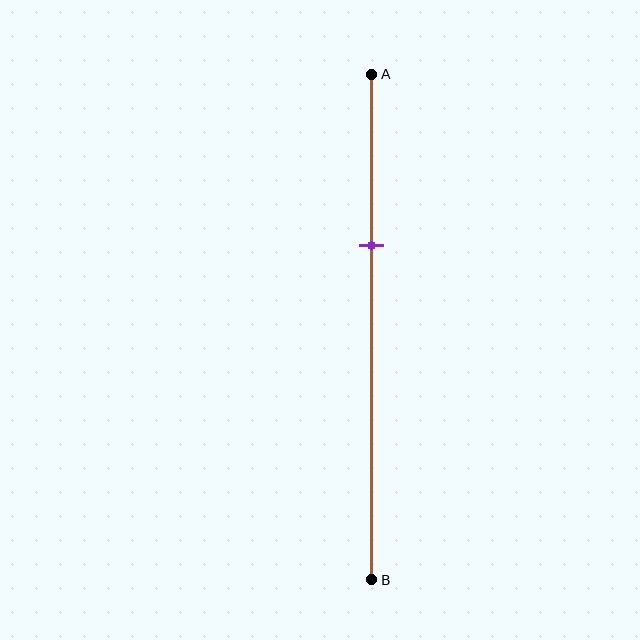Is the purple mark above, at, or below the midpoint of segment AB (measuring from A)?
The purple mark is above the midpoint of segment AB.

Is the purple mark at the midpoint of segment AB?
No, the mark is at about 35% from A, not at the 50% midpoint.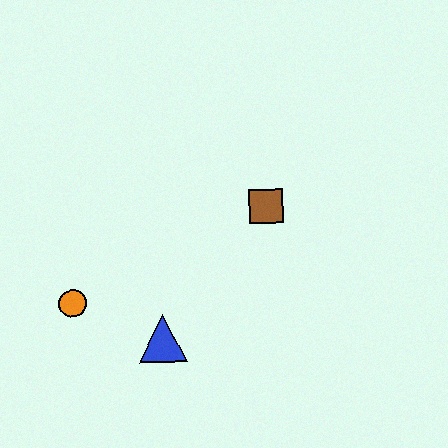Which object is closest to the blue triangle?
The orange circle is closest to the blue triangle.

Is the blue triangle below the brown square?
Yes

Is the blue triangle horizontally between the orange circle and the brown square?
Yes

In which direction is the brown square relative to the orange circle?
The brown square is to the right of the orange circle.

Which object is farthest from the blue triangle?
The brown square is farthest from the blue triangle.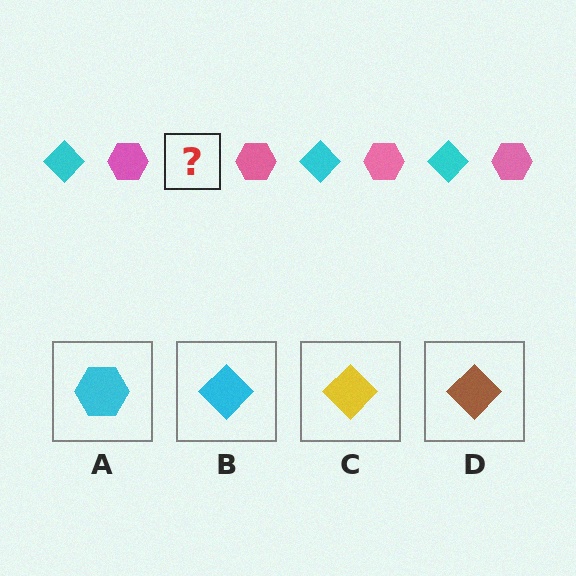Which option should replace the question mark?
Option B.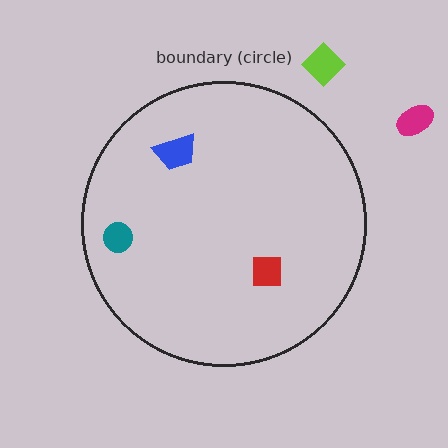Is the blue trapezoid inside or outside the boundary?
Inside.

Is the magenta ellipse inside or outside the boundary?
Outside.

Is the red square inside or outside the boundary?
Inside.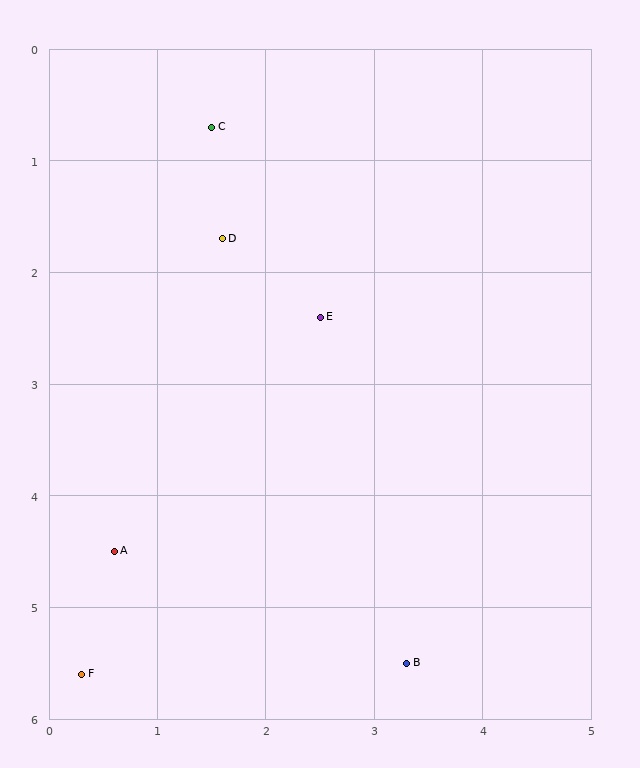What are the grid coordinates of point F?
Point F is at approximately (0.3, 5.6).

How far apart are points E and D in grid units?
Points E and D are about 1.1 grid units apart.